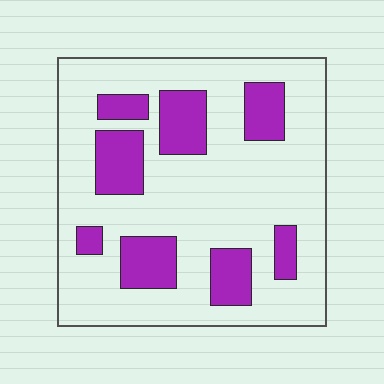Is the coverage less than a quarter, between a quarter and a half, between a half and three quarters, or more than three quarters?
Less than a quarter.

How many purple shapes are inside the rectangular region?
8.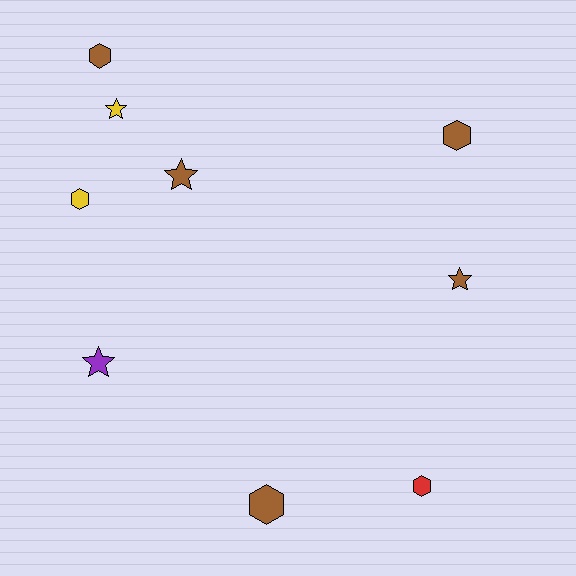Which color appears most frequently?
Brown, with 5 objects.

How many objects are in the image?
There are 9 objects.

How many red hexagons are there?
There is 1 red hexagon.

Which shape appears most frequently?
Hexagon, with 5 objects.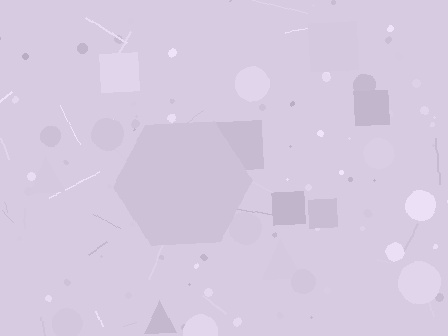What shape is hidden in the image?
A hexagon is hidden in the image.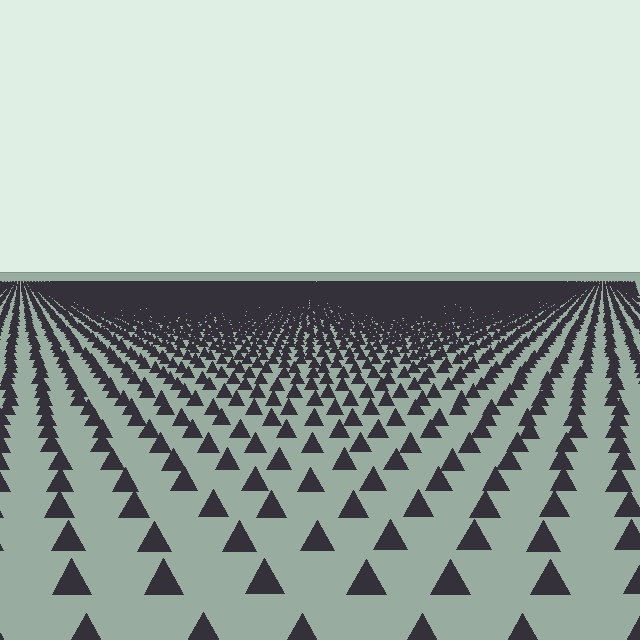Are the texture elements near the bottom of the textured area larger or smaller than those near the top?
Larger. Near the bottom, elements are closer to the viewer and appear at a bigger on-screen size.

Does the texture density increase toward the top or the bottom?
Density increases toward the top.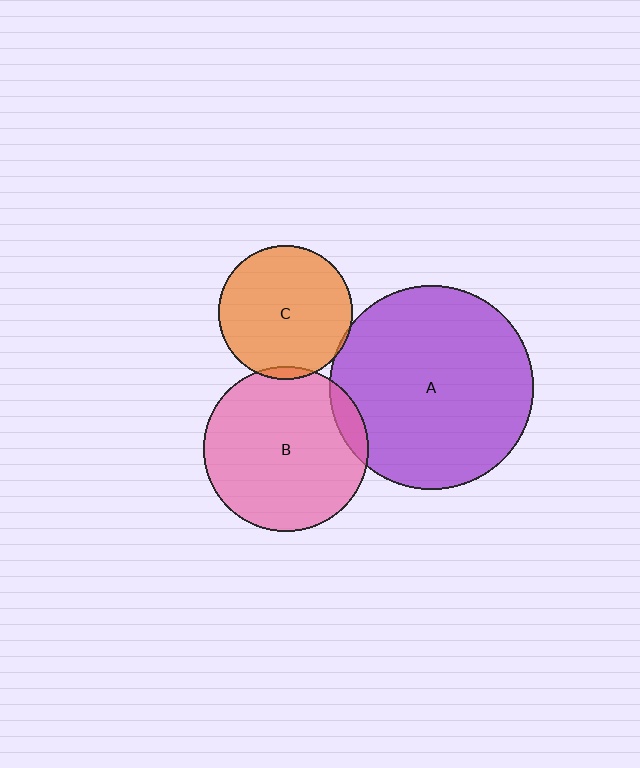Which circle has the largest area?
Circle A (purple).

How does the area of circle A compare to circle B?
Approximately 1.5 times.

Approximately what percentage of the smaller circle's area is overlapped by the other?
Approximately 10%.